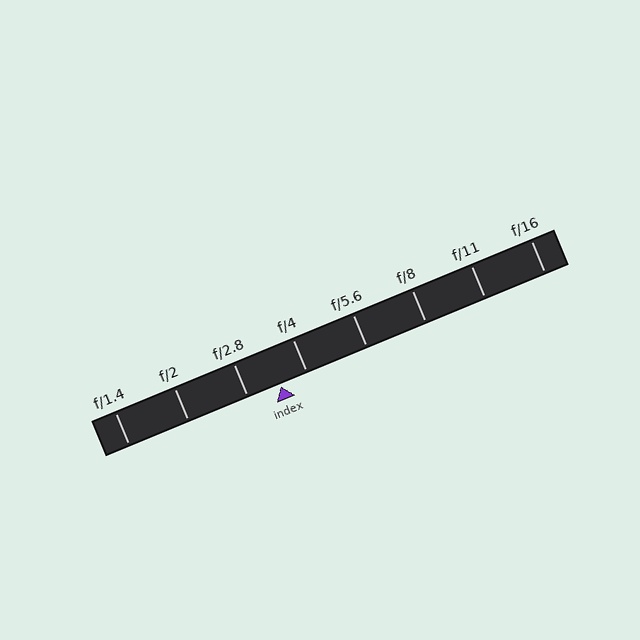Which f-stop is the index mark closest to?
The index mark is closest to f/4.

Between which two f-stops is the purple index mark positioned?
The index mark is between f/2.8 and f/4.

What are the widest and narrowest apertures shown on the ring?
The widest aperture shown is f/1.4 and the narrowest is f/16.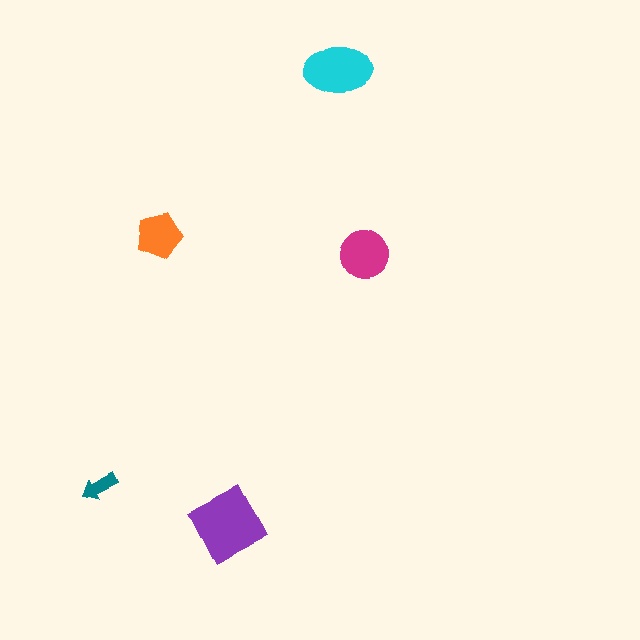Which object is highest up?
The cyan ellipse is topmost.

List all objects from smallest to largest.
The teal arrow, the orange pentagon, the magenta circle, the cyan ellipse, the purple diamond.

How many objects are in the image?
There are 5 objects in the image.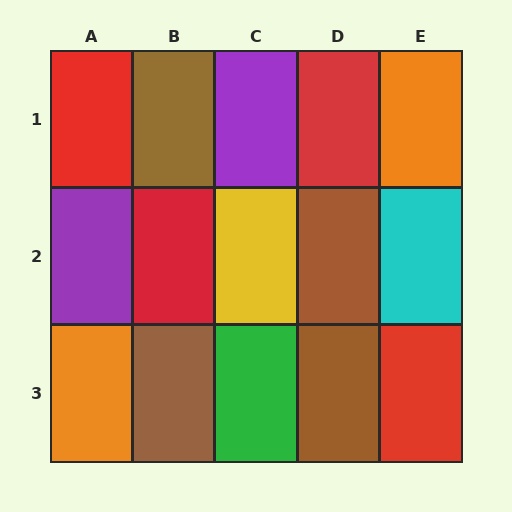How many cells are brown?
4 cells are brown.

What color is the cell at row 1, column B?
Brown.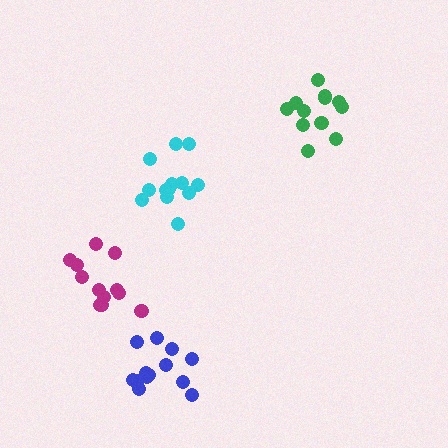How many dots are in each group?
Group 1: 13 dots, Group 2: 12 dots, Group 3: 13 dots, Group 4: 14 dots (52 total).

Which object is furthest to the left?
The magenta cluster is leftmost.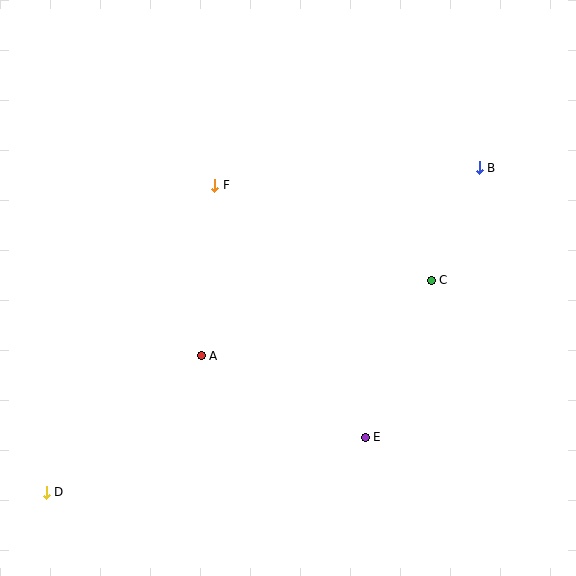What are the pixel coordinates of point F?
Point F is at (215, 185).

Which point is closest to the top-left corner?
Point F is closest to the top-left corner.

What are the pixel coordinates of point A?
Point A is at (201, 356).